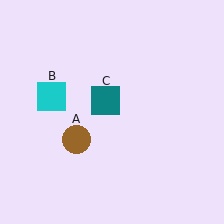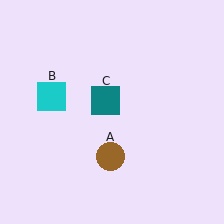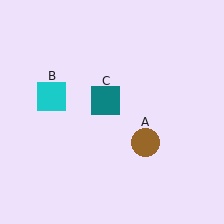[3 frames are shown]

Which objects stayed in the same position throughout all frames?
Cyan square (object B) and teal square (object C) remained stationary.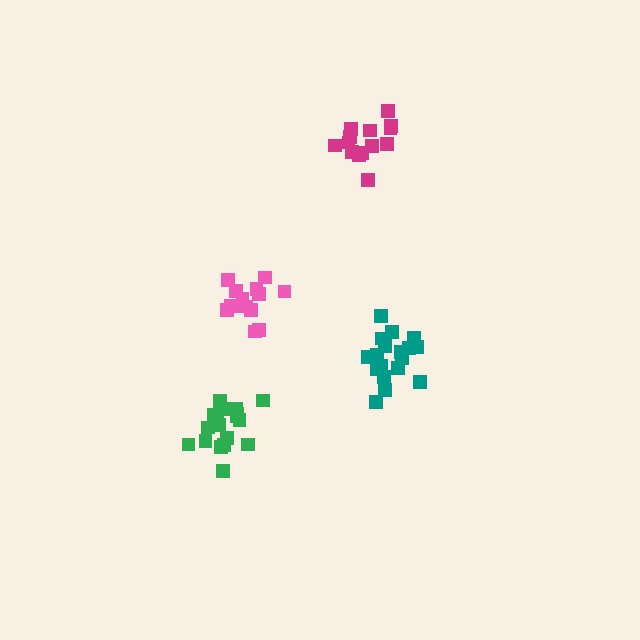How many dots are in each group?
Group 1: 14 dots, Group 2: 18 dots, Group 3: 14 dots, Group 4: 18 dots (64 total).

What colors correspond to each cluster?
The clusters are colored: pink, teal, magenta, green.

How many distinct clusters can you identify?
There are 4 distinct clusters.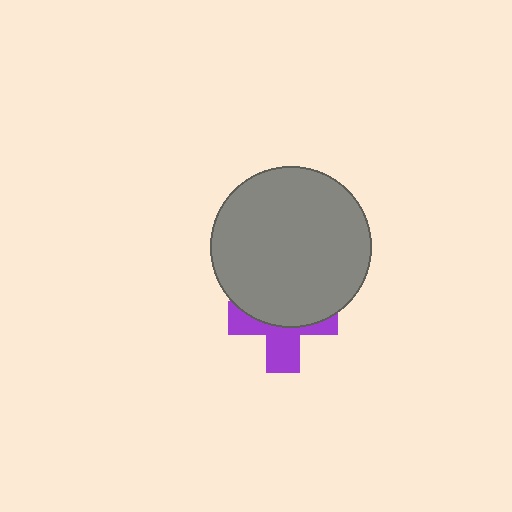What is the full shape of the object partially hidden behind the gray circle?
The partially hidden object is a purple cross.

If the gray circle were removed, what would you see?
You would see the complete purple cross.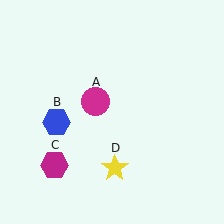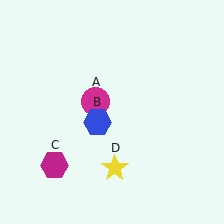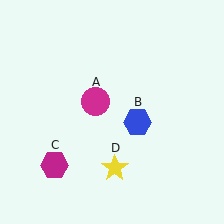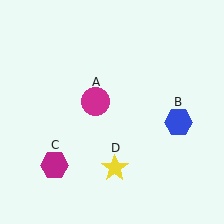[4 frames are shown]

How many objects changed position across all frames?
1 object changed position: blue hexagon (object B).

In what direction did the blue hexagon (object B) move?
The blue hexagon (object B) moved right.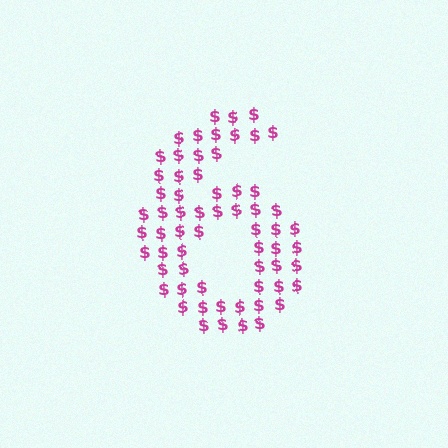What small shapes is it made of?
It is made of small dollar signs.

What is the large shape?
The large shape is the digit 6.